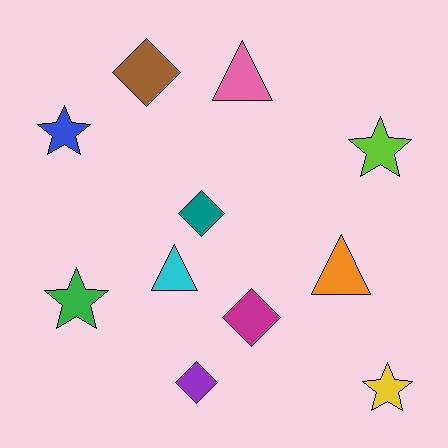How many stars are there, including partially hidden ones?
There are 4 stars.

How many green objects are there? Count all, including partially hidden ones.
There is 1 green object.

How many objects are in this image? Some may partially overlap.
There are 11 objects.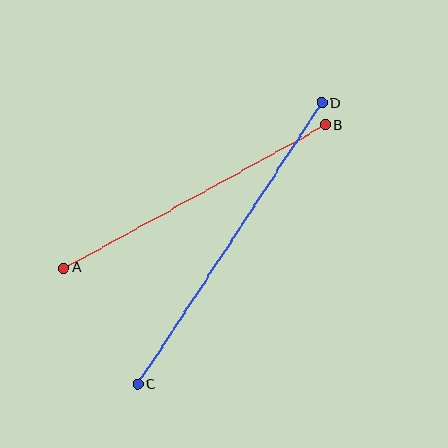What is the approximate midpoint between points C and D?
The midpoint is at approximately (230, 244) pixels.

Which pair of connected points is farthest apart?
Points C and D are farthest apart.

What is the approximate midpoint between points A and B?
The midpoint is at approximately (195, 196) pixels.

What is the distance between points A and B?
The distance is approximately 298 pixels.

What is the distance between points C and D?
The distance is approximately 336 pixels.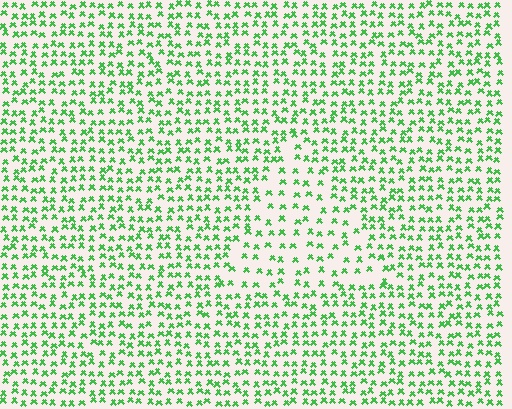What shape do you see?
I see a triangle.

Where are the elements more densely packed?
The elements are more densely packed outside the triangle boundary.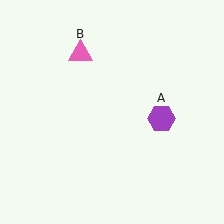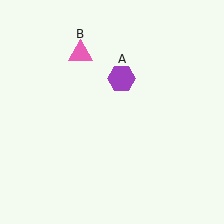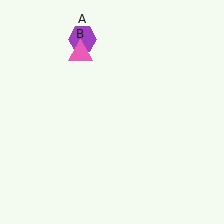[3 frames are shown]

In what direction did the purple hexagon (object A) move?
The purple hexagon (object A) moved up and to the left.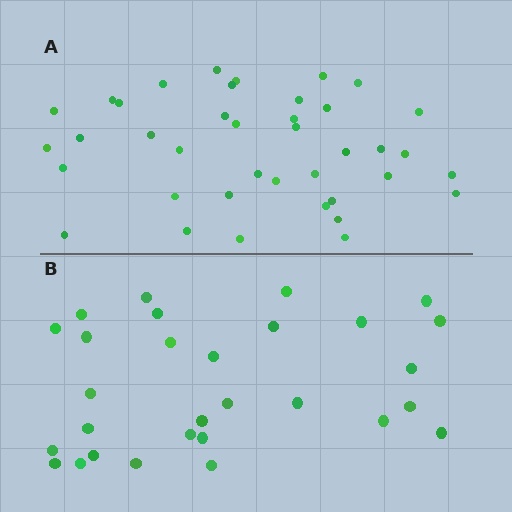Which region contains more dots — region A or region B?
Region A (the top region) has more dots.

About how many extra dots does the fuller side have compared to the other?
Region A has roughly 10 or so more dots than region B.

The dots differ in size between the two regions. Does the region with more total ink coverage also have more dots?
No. Region B has more total ink coverage because its dots are larger, but region A actually contains more individual dots. Total area can be misleading — the number of items is what matters here.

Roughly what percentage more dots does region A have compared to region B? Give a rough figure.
About 35% more.